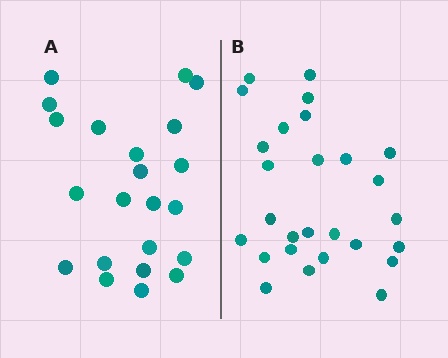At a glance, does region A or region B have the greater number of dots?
Region B (the right region) has more dots.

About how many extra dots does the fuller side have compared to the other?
Region B has about 5 more dots than region A.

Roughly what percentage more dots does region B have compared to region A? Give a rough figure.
About 25% more.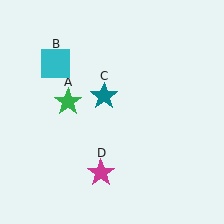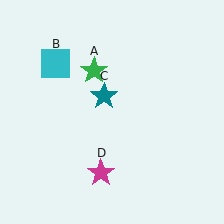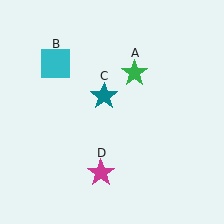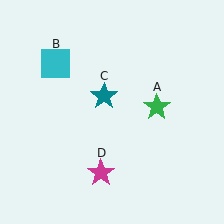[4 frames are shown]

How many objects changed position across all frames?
1 object changed position: green star (object A).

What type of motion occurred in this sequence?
The green star (object A) rotated clockwise around the center of the scene.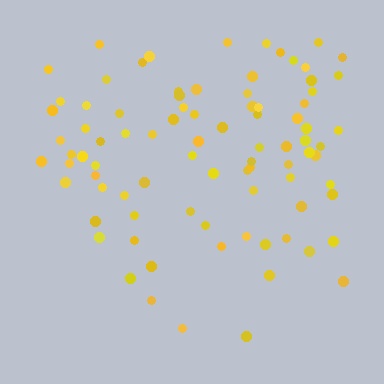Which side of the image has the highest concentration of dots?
The top.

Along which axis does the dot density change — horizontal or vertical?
Vertical.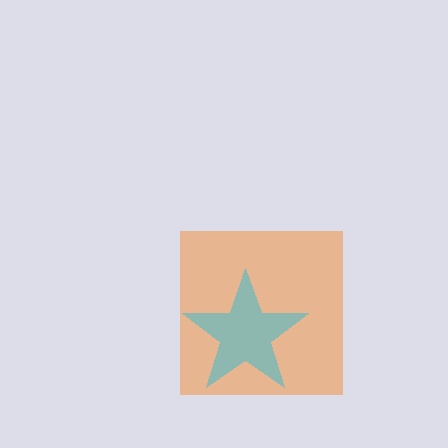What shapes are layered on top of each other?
The layered shapes are: an orange square, a cyan star.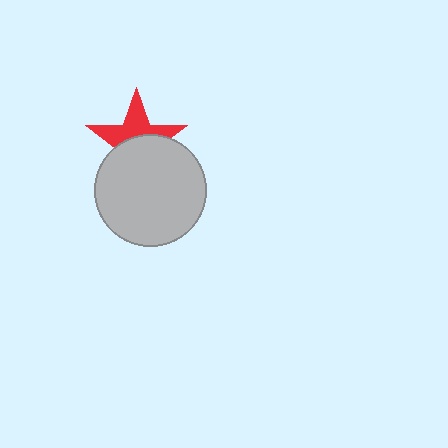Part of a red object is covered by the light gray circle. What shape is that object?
It is a star.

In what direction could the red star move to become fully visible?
The red star could move up. That would shift it out from behind the light gray circle entirely.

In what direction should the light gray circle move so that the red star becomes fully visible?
The light gray circle should move down. That is the shortest direction to clear the overlap and leave the red star fully visible.